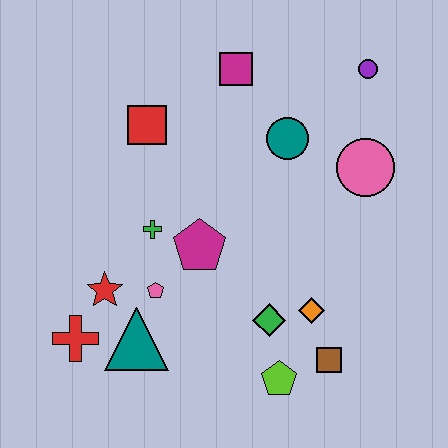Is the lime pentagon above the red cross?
No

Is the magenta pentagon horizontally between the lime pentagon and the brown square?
No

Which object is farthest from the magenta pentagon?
The purple circle is farthest from the magenta pentagon.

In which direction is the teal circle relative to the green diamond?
The teal circle is above the green diamond.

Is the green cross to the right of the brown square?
No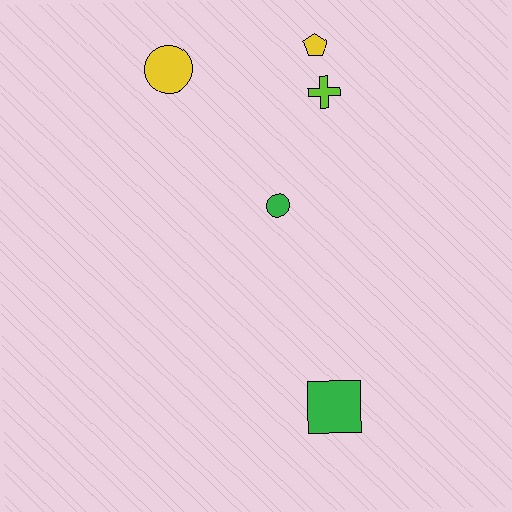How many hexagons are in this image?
There are no hexagons.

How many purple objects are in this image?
There are no purple objects.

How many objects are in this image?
There are 5 objects.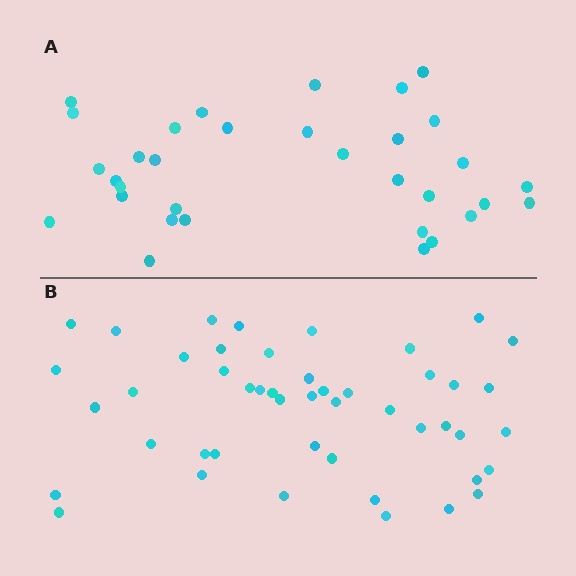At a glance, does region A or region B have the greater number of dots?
Region B (the bottom region) has more dots.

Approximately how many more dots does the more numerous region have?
Region B has approximately 15 more dots than region A.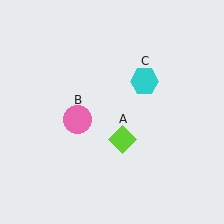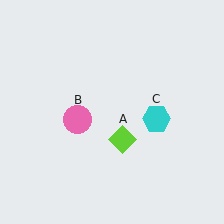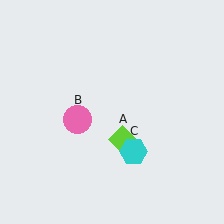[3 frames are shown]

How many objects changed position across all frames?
1 object changed position: cyan hexagon (object C).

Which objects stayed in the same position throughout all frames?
Lime diamond (object A) and pink circle (object B) remained stationary.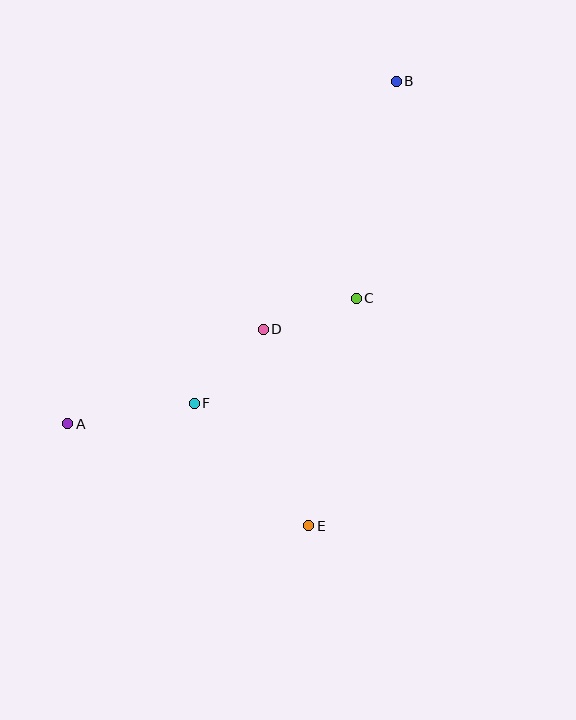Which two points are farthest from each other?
Points A and B are farthest from each other.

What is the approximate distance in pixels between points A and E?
The distance between A and E is approximately 262 pixels.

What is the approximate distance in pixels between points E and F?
The distance between E and F is approximately 168 pixels.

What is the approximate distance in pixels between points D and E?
The distance between D and E is approximately 202 pixels.